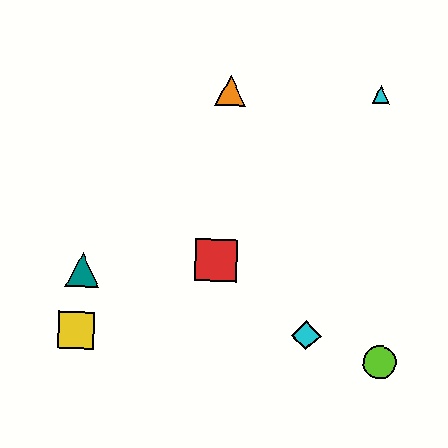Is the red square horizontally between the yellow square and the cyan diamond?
Yes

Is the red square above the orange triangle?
No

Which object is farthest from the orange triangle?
The lime circle is farthest from the orange triangle.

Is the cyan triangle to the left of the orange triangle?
No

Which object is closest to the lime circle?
The cyan diamond is closest to the lime circle.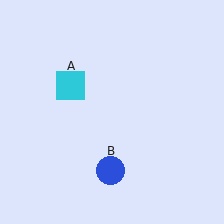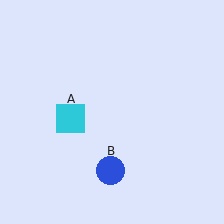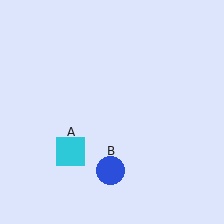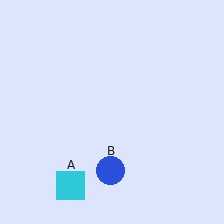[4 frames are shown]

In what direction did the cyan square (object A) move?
The cyan square (object A) moved down.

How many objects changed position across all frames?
1 object changed position: cyan square (object A).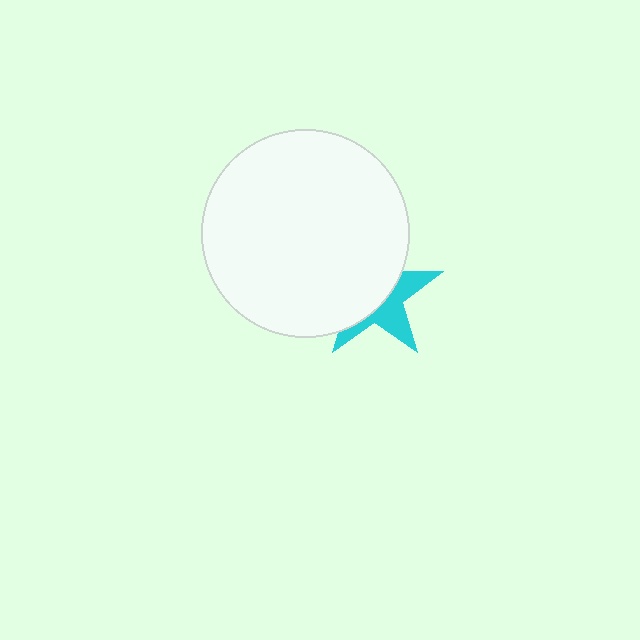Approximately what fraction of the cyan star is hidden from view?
Roughly 60% of the cyan star is hidden behind the white circle.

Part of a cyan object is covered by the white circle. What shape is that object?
It is a star.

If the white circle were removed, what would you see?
You would see the complete cyan star.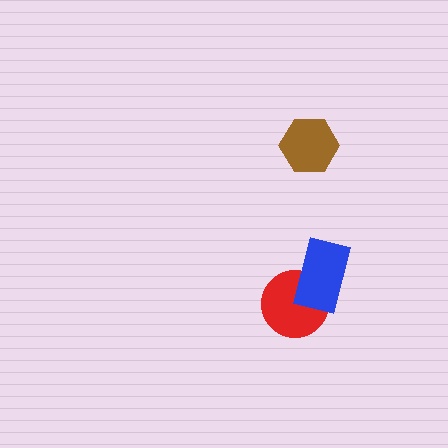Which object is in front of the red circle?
The blue rectangle is in front of the red circle.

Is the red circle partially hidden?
Yes, it is partially covered by another shape.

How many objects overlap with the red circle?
1 object overlaps with the red circle.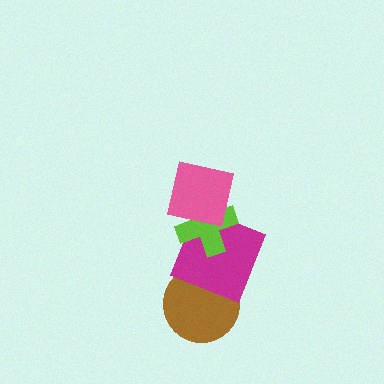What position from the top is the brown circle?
The brown circle is 4th from the top.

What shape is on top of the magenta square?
The lime cross is on top of the magenta square.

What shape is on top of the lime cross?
The pink square is on top of the lime cross.